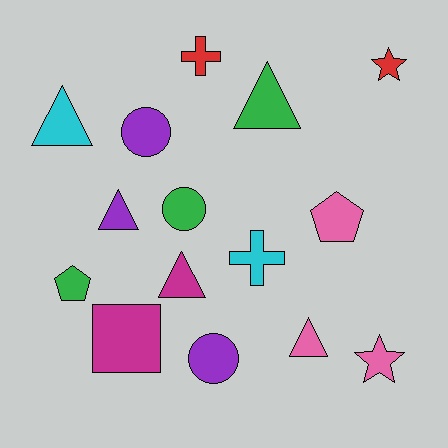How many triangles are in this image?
There are 5 triangles.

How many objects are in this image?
There are 15 objects.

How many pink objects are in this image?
There are 3 pink objects.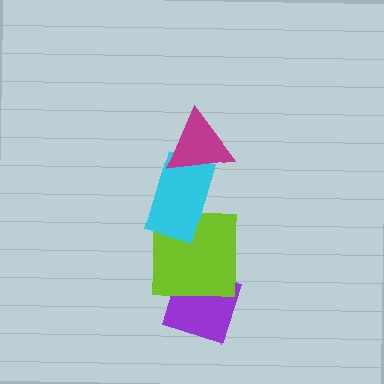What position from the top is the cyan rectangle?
The cyan rectangle is 2nd from the top.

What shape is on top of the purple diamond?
The lime square is on top of the purple diamond.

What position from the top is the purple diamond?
The purple diamond is 4th from the top.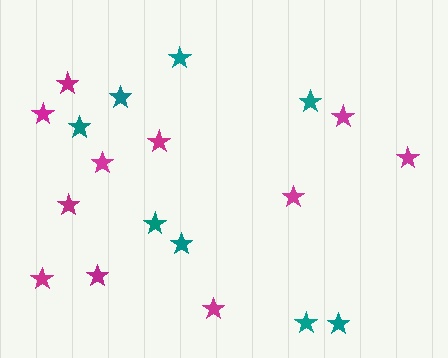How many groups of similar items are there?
There are 2 groups: one group of magenta stars (11) and one group of teal stars (8).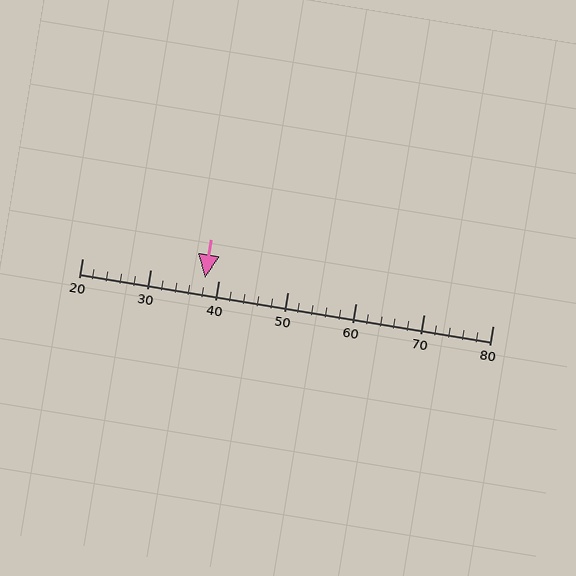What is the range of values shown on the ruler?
The ruler shows values from 20 to 80.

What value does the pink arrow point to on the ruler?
The pink arrow points to approximately 38.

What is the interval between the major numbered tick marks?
The major tick marks are spaced 10 units apart.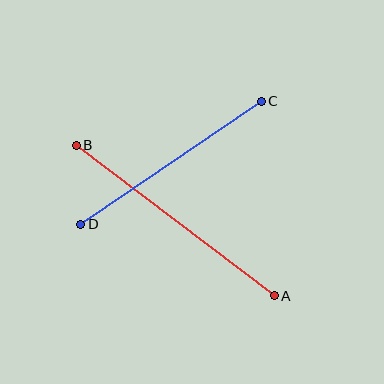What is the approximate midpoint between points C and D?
The midpoint is at approximately (171, 163) pixels.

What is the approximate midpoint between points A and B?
The midpoint is at approximately (175, 221) pixels.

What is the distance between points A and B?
The distance is approximately 248 pixels.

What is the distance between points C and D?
The distance is approximately 218 pixels.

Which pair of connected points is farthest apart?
Points A and B are farthest apart.